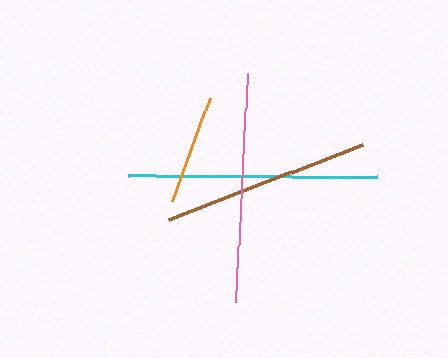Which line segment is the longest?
The cyan line is the longest at approximately 249 pixels.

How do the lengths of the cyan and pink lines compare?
The cyan and pink lines are approximately the same length.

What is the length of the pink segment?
The pink segment is approximately 229 pixels long.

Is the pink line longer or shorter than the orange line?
The pink line is longer than the orange line.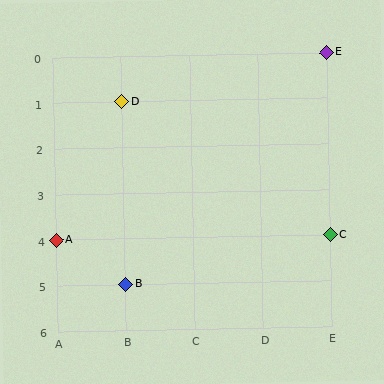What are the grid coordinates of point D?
Point D is at grid coordinates (B, 1).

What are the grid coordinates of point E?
Point E is at grid coordinates (E, 0).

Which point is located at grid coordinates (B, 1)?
Point D is at (B, 1).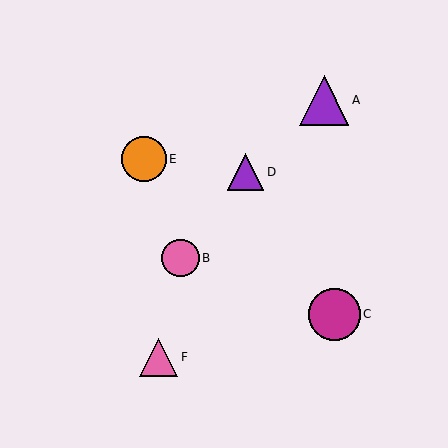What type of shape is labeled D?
Shape D is a purple triangle.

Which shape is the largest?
The magenta circle (labeled C) is the largest.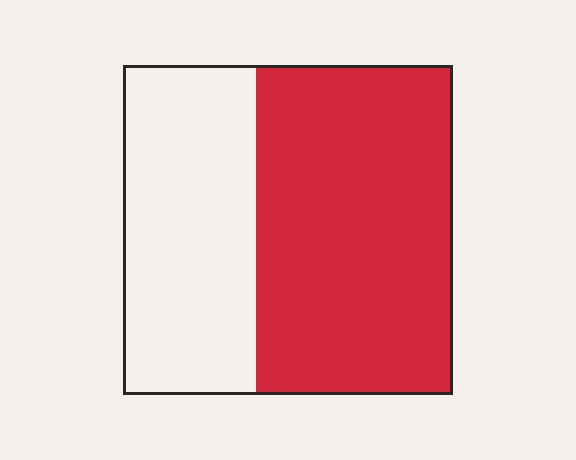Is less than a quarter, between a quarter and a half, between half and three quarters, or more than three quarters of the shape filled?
Between half and three quarters.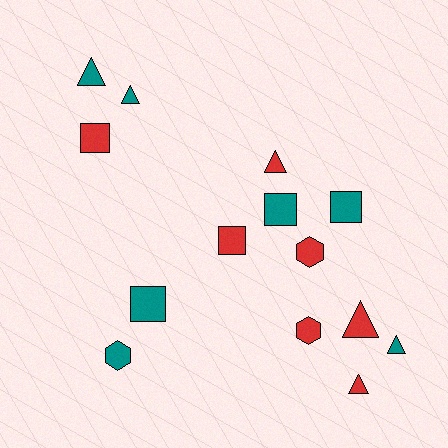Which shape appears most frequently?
Triangle, with 6 objects.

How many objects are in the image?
There are 14 objects.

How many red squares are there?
There are 2 red squares.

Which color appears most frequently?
Teal, with 7 objects.